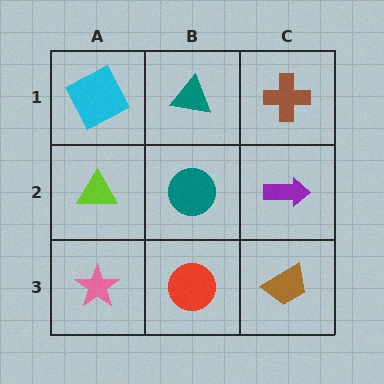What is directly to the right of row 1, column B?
A brown cross.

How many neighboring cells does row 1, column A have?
2.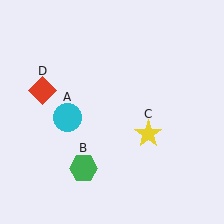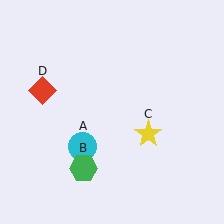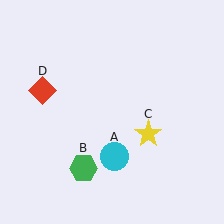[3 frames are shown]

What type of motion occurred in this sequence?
The cyan circle (object A) rotated counterclockwise around the center of the scene.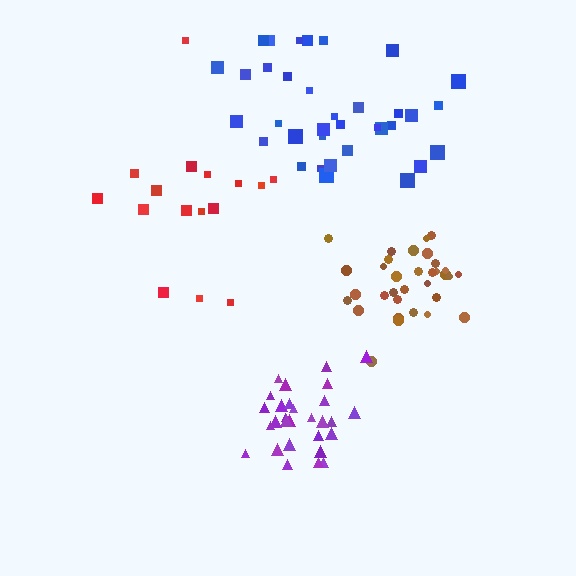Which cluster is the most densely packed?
Brown.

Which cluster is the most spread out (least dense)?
Red.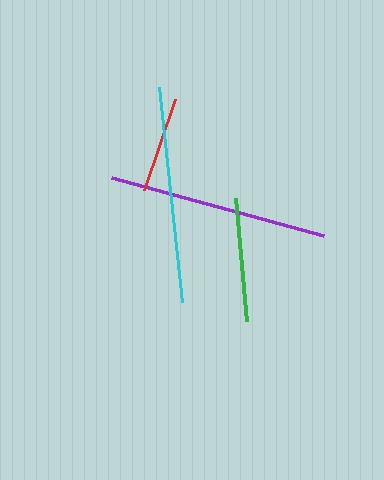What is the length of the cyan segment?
The cyan segment is approximately 216 pixels long.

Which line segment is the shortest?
The red line is the shortest at approximately 96 pixels.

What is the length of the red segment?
The red segment is approximately 96 pixels long.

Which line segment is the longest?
The purple line is the longest at approximately 220 pixels.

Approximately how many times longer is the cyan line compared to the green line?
The cyan line is approximately 1.8 times the length of the green line.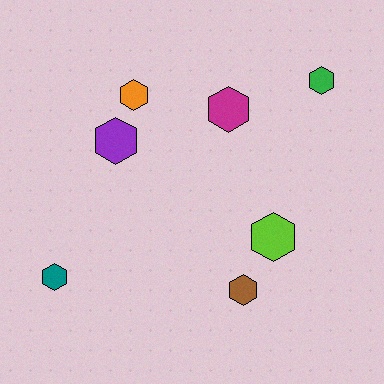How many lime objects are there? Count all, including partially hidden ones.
There is 1 lime object.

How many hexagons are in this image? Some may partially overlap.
There are 7 hexagons.